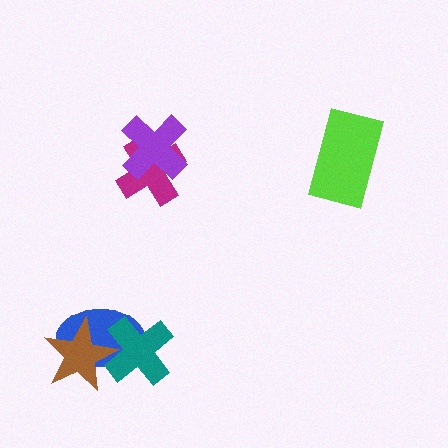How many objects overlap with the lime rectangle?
0 objects overlap with the lime rectangle.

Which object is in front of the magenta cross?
The purple cross is in front of the magenta cross.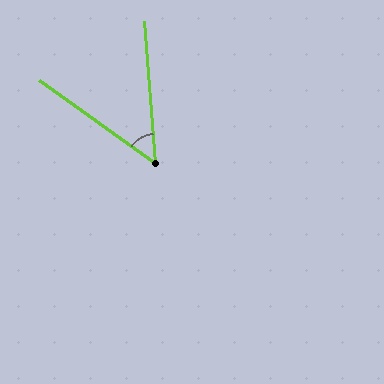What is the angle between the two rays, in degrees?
Approximately 50 degrees.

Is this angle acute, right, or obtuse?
It is acute.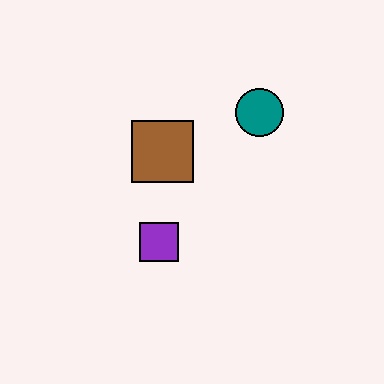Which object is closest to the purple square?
The brown square is closest to the purple square.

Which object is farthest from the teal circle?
The purple square is farthest from the teal circle.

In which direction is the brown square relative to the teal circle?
The brown square is to the left of the teal circle.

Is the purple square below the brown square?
Yes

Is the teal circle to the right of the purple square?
Yes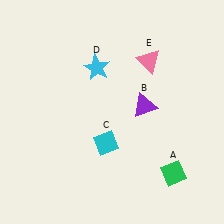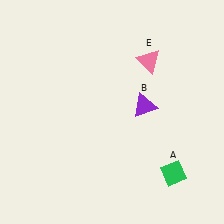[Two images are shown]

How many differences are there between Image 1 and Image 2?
There are 2 differences between the two images.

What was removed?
The cyan star (D), the cyan diamond (C) were removed in Image 2.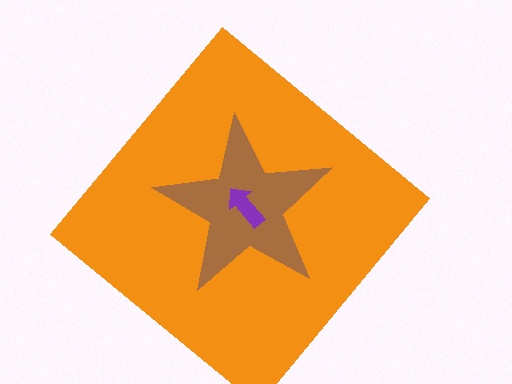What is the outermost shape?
The orange diamond.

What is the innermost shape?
The purple arrow.